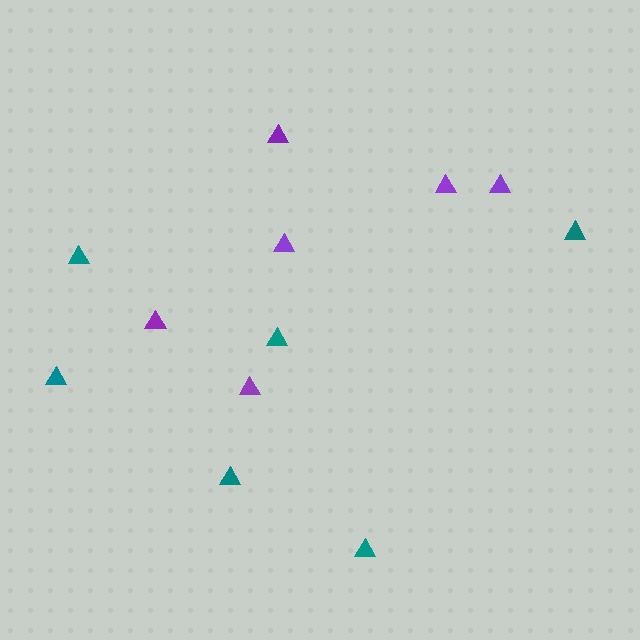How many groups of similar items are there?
There are 2 groups: one group of teal triangles (6) and one group of purple triangles (6).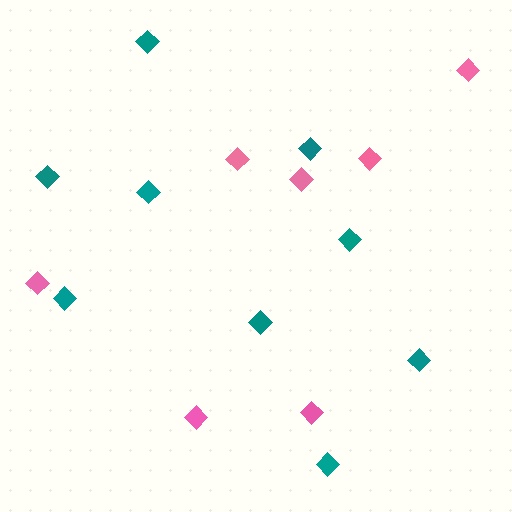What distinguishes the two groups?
There are 2 groups: one group of pink diamonds (7) and one group of teal diamonds (9).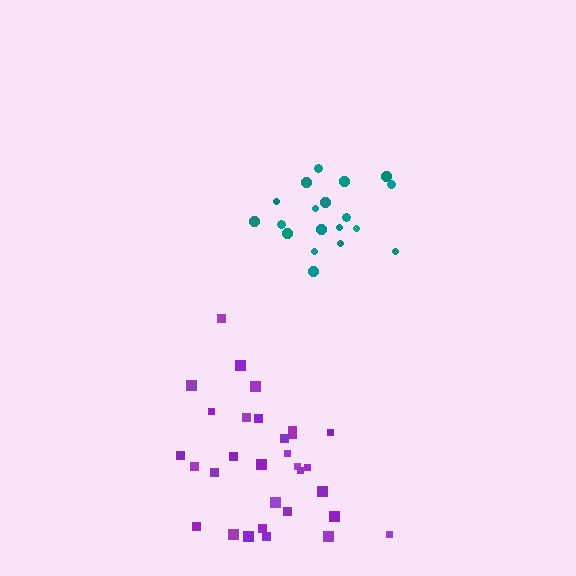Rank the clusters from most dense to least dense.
teal, purple.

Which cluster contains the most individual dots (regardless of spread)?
Purple (31).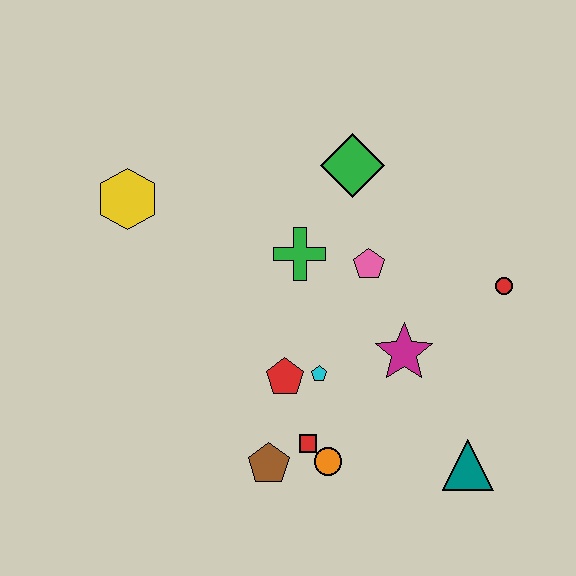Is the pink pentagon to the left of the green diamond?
No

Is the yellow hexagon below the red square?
No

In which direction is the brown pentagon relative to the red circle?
The brown pentagon is to the left of the red circle.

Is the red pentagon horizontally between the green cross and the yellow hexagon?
Yes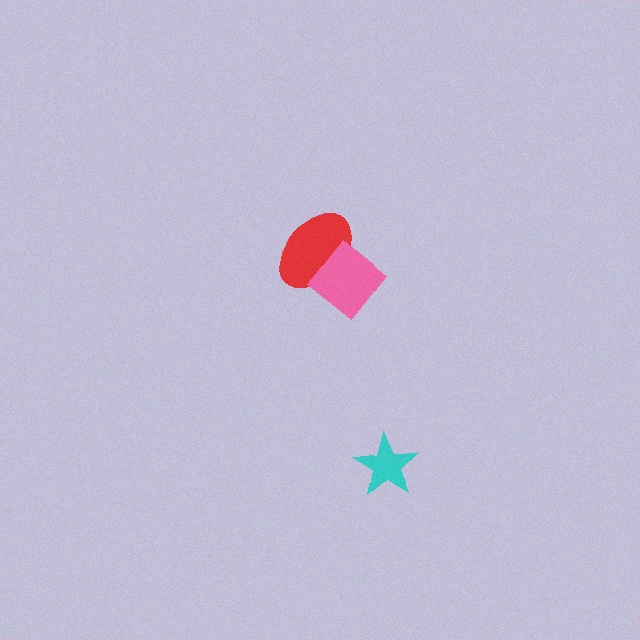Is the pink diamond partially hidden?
No, no other shape covers it.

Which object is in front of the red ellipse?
The pink diamond is in front of the red ellipse.